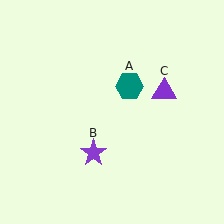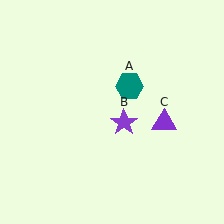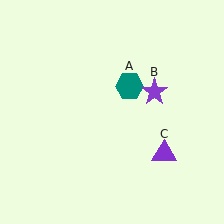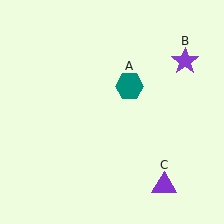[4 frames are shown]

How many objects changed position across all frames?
2 objects changed position: purple star (object B), purple triangle (object C).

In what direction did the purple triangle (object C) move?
The purple triangle (object C) moved down.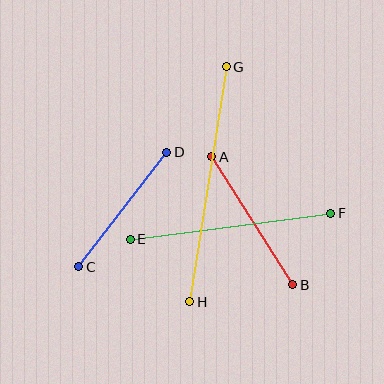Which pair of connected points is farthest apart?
Points G and H are farthest apart.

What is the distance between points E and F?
The distance is approximately 202 pixels.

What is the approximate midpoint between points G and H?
The midpoint is at approximately (208, 184) pixels.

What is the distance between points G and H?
The distance is approximately 238 pixels.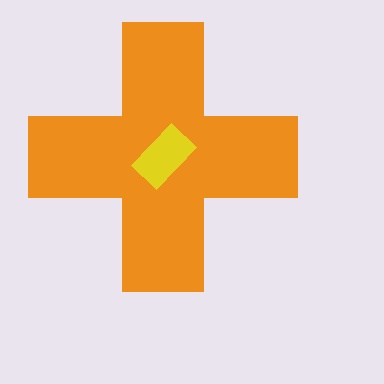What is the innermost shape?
The yellow rectangle.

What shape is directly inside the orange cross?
The yellow rectangle.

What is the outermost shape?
The orange cross.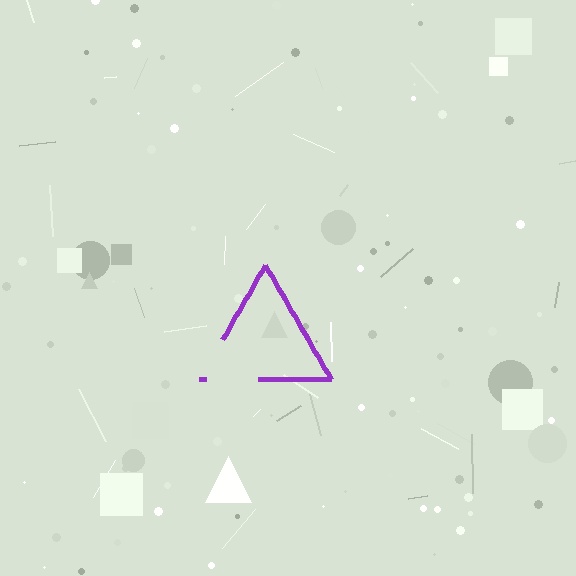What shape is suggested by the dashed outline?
The dashed outline suggests a triangle.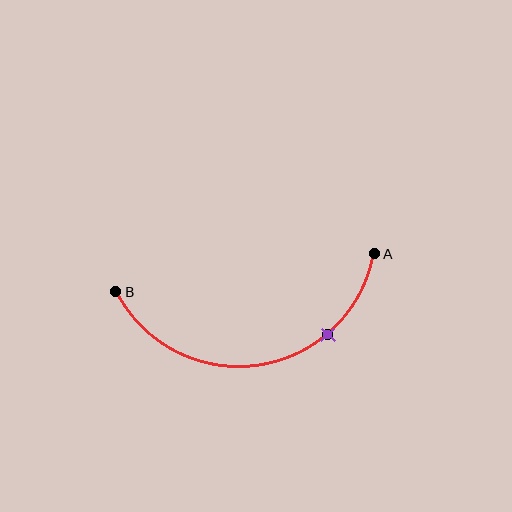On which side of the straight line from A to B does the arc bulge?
The arc bulges below the straight line connecting A and B.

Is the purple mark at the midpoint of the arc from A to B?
No. The purple mark lies on the arc but is closer to endpoint A. The arc midpoint would be at the point on the curve equidistant along the arc from both A and B.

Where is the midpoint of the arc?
The arc midpoint is the point on the curve farthest from the straight line joining A and B. It sits below that line.